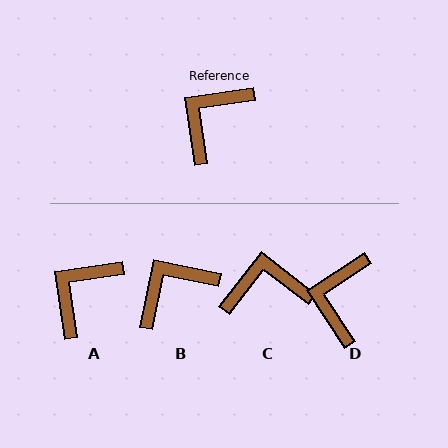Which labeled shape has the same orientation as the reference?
A.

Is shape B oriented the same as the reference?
No, it is off by about 20 degrees.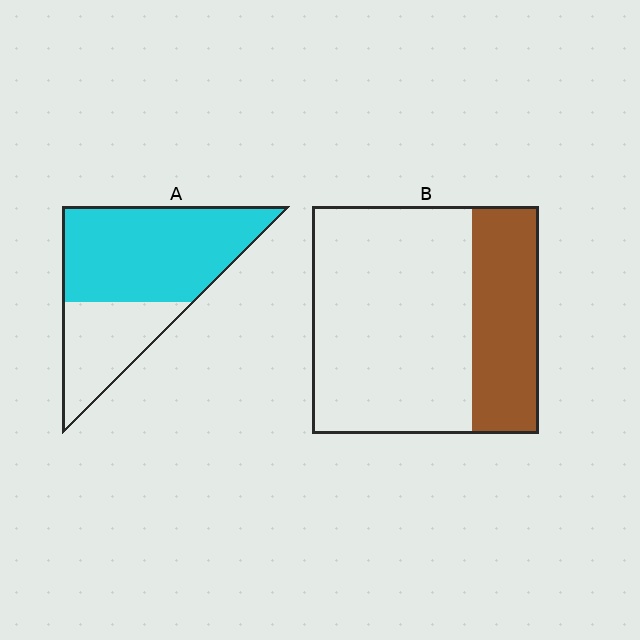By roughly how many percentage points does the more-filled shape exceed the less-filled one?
By roughly 35 percentage points (A over B).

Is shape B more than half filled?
No.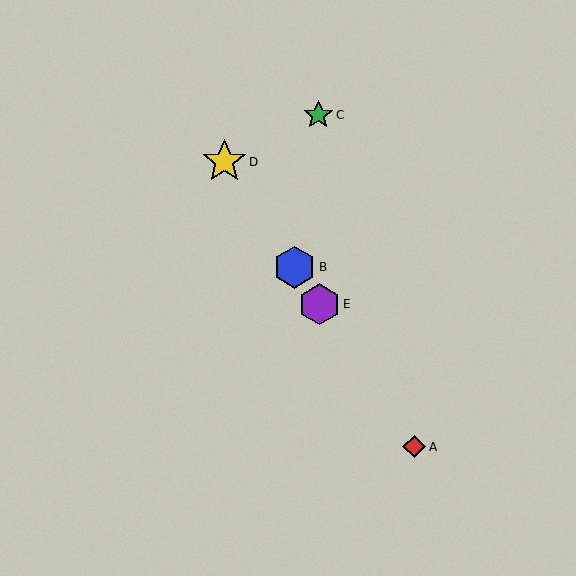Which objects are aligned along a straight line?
Objects A, B, D, E are aligned along a straight line.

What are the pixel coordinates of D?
Object D is at (224, 162).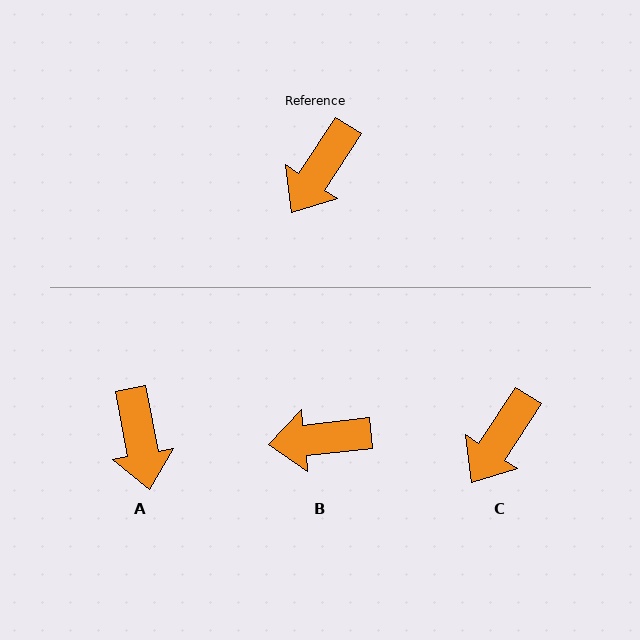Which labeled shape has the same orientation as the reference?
C.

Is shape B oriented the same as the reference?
No, it is off by about 51 degrees.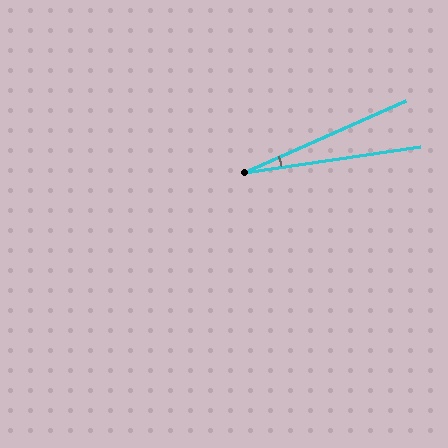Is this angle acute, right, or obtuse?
It is acute.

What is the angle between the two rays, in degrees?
Approximately 16 degrees.